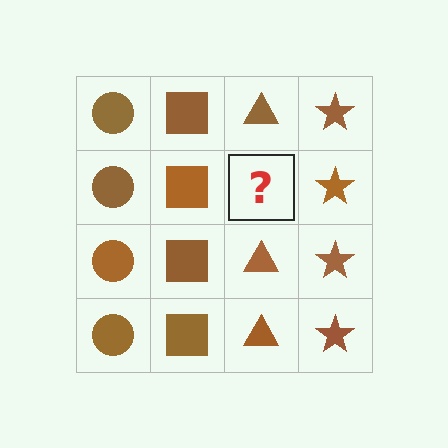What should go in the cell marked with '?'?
The missing cell should contain a brown triangle.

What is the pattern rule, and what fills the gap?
The rule is that each column has a consistent shape. The gap should be filled with a brown triangle.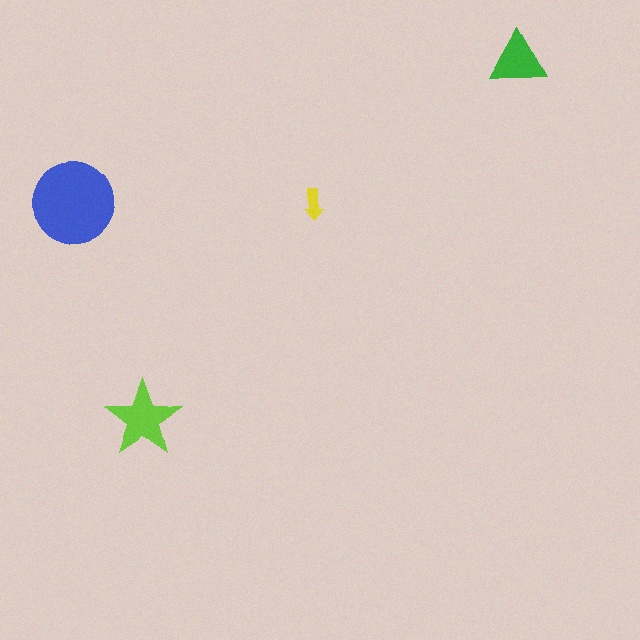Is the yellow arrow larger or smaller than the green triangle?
Smaller.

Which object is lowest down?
The lime star is bottommost.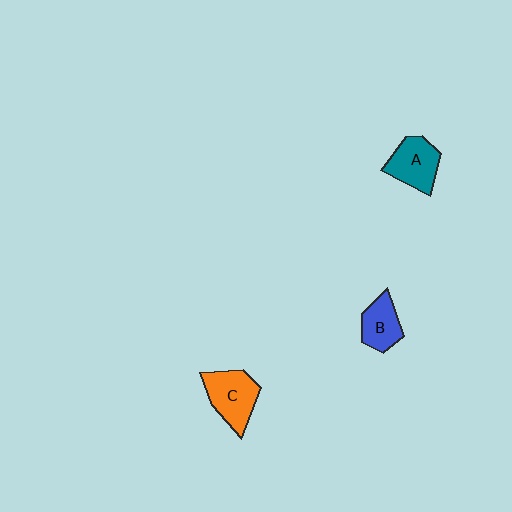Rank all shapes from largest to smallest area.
From largest to smallest: C (orange), A (teal), B (blue).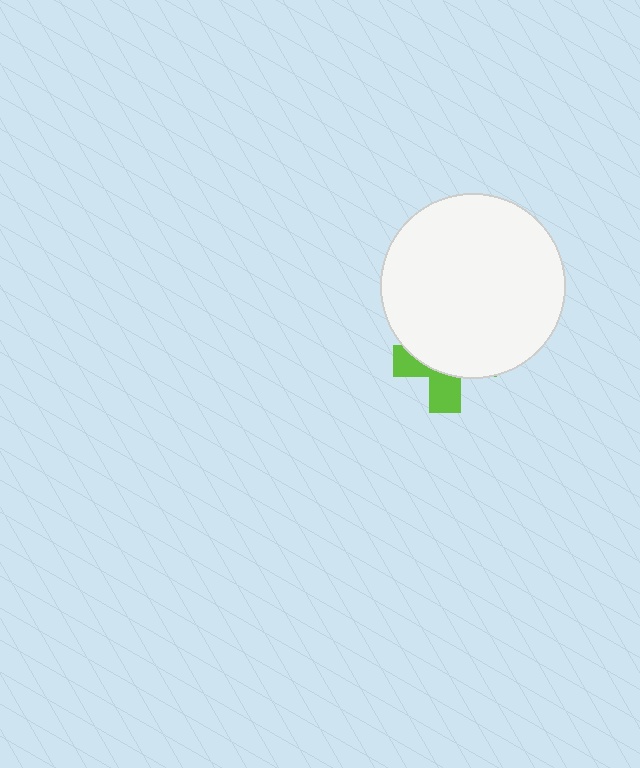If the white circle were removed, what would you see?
You would see the complete lime cross.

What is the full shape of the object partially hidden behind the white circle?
The partially hidden object is a lime cross.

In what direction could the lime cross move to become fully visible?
The lime cross could move down. That would shift it out from behind the white circle entirely.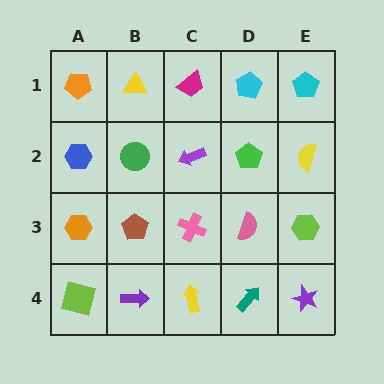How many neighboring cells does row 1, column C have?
3.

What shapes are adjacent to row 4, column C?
A pink cross (row 3, column C), a purple arrow (row 4, column B), a teal arrow (row 4, column D).